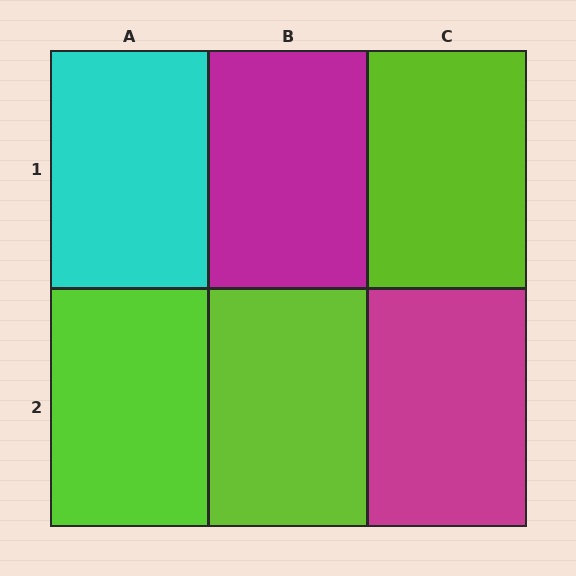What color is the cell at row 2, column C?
Magenta.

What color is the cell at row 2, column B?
Lime.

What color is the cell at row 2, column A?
Lime.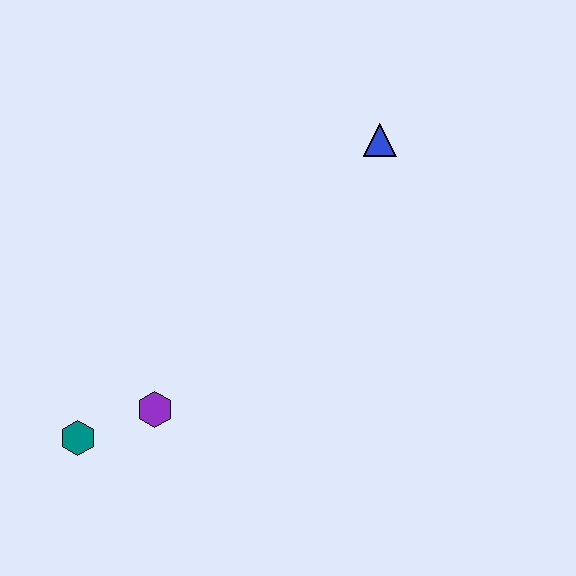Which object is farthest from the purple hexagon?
The blue triangle is farthest from the purple hexagon.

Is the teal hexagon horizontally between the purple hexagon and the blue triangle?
No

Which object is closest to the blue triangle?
The purple hexagon is closest to the blue triangle.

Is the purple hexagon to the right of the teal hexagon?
Yes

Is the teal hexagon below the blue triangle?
Yes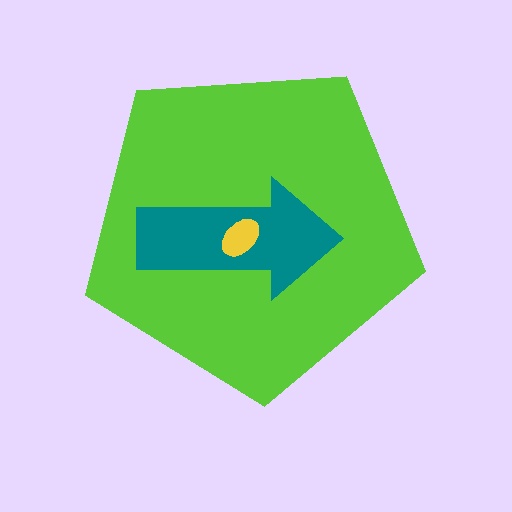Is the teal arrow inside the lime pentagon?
Yes.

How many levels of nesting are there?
3.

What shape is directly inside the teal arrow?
The yellow ellipse.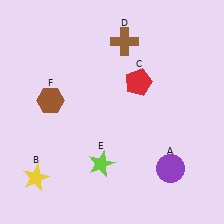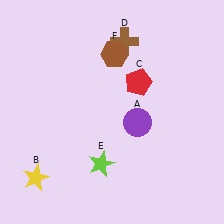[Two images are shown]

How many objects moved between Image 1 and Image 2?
2 objects moved between the two images.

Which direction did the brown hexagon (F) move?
The brown hexagon (F) moved right.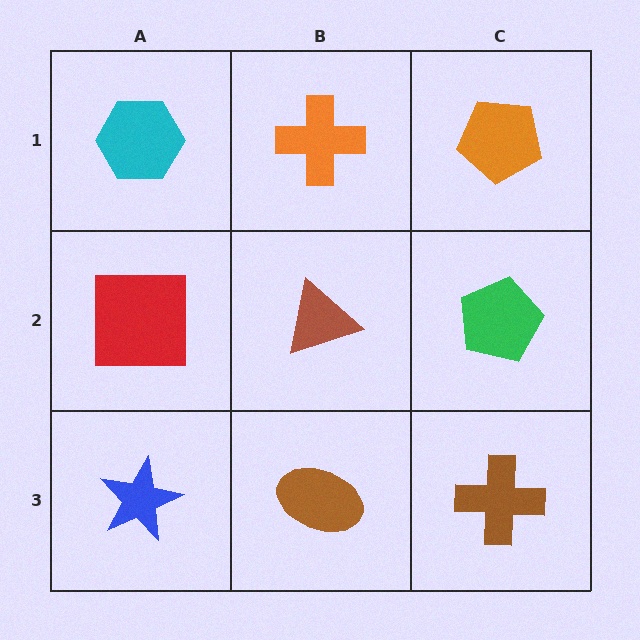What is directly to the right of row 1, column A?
An orange cross.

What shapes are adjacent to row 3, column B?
A brown triangle (row 2, column B), a blue star (row 3, column A), a brown cross (row 3, column C).